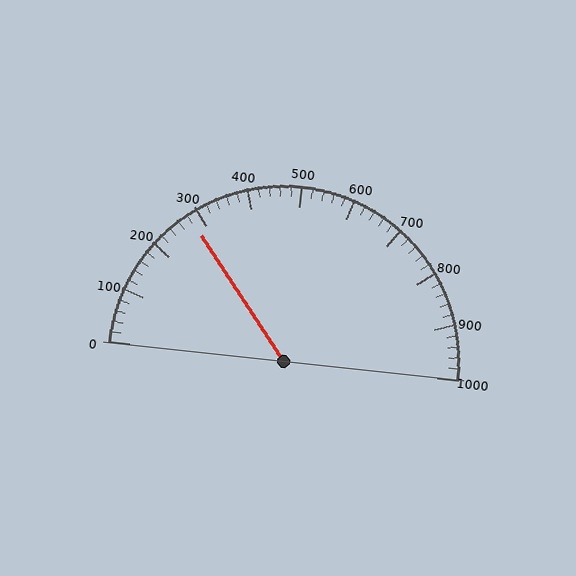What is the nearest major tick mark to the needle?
The nearest major tick mark is 300.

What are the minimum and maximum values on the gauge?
The gauge ranges from 0 to 1000.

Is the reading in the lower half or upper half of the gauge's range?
The reading is in the lower half of the range (0 to 1000).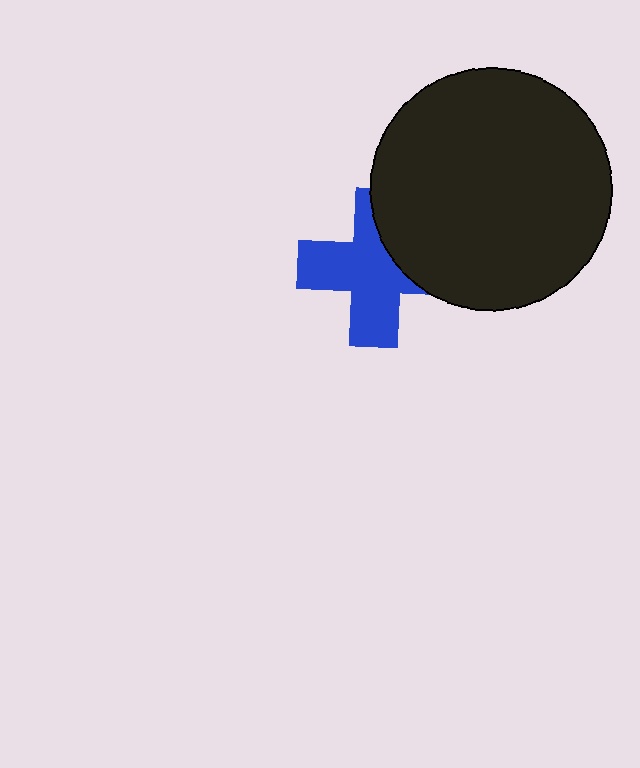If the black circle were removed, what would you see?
You would see the complete blue cross.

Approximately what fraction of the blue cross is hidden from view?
Roughly 33% of the blue cross is hidden behind the black circle.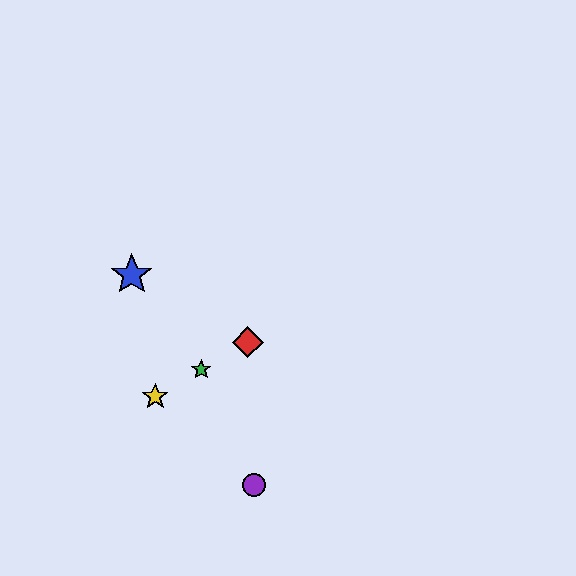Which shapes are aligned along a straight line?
The red diamond, the green star, the yellow star are aligned along a straight line.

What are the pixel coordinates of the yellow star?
The yellow star is at (155, 396).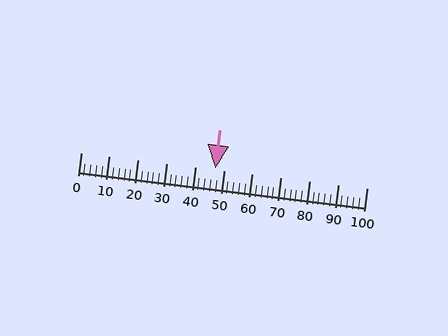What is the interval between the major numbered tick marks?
The major tick marks are spaced 10 units apart.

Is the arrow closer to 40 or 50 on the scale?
The arrow is closer to 50.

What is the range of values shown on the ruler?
The ruler shows values from 0 to 100.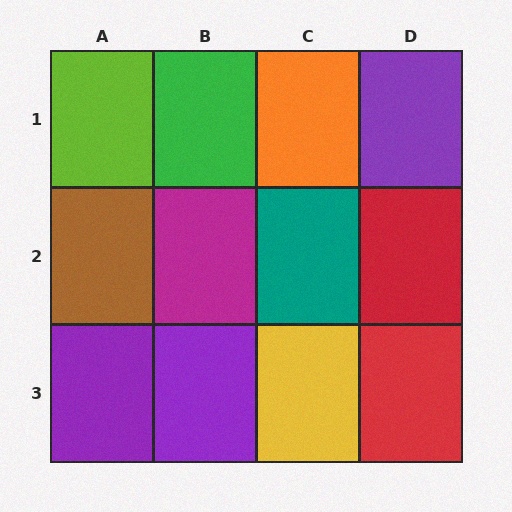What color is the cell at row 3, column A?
Purple.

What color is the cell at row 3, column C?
Yellow.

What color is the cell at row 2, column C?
Teal.